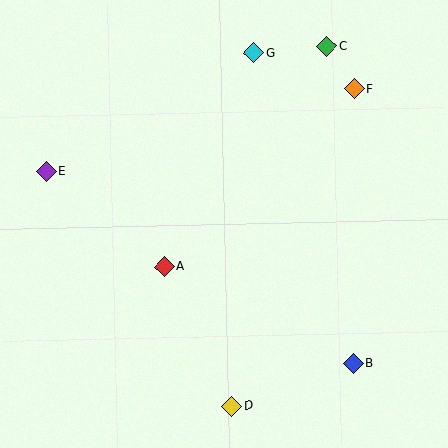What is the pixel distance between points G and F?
The distance between G and F is 106 pixels.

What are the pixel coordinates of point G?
Point G is at (254, 53).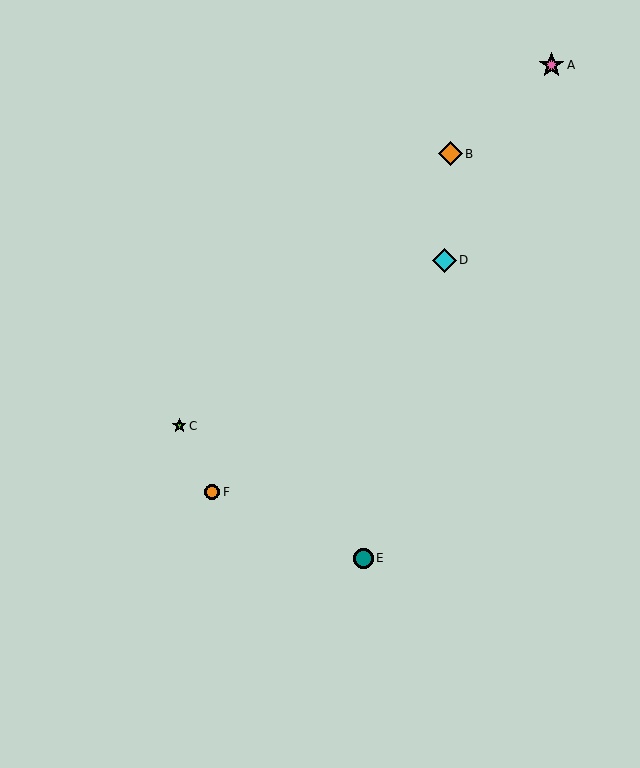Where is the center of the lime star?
The center of the lime star is at (179, 426).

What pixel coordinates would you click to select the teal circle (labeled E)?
Click at (363, 558) to select the teal circle E.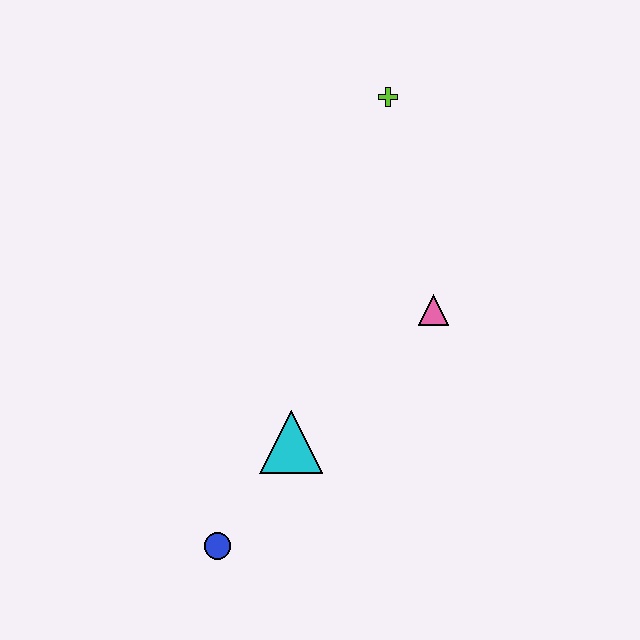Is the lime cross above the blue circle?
Yes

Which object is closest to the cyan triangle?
The blue circle is closest to the cyan triangle.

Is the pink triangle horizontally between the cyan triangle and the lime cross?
No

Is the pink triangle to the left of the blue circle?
No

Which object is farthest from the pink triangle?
The blue circle is farthest from the pink triangle.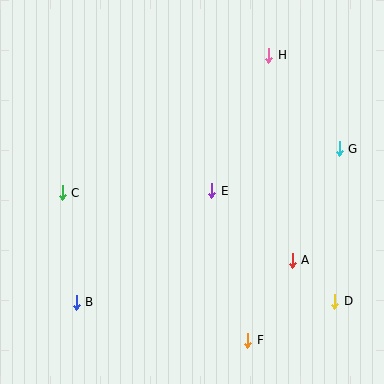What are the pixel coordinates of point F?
Point F is at (248, 340).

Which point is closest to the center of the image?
Point E at (212, 191) is closest to the center.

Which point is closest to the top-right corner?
Point H is closest to the top-right corner.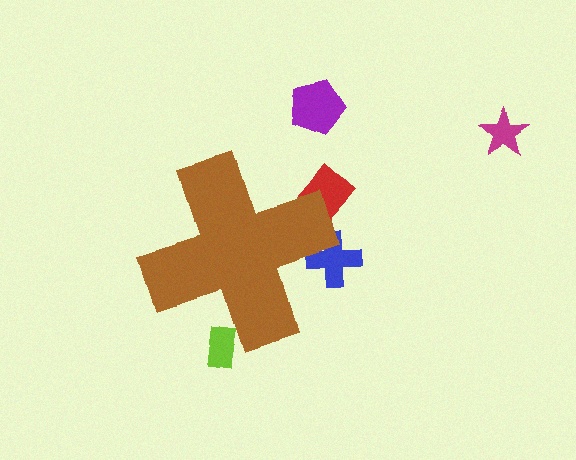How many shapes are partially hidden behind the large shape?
3 shapes are partially hidden.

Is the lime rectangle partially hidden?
Yes, the lime rectangle is partially hidden behind the brown cross.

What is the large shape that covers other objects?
A brown cross.